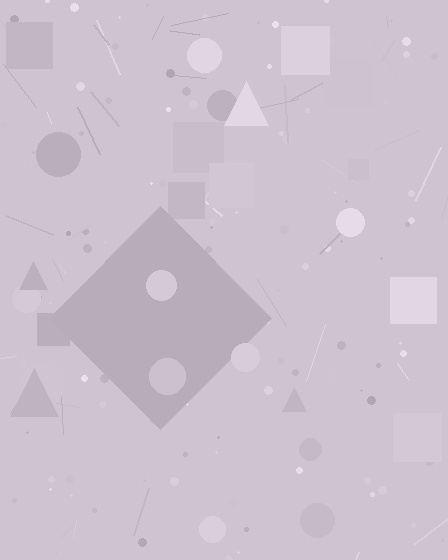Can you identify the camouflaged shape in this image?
The camouflaged shape is a diamond.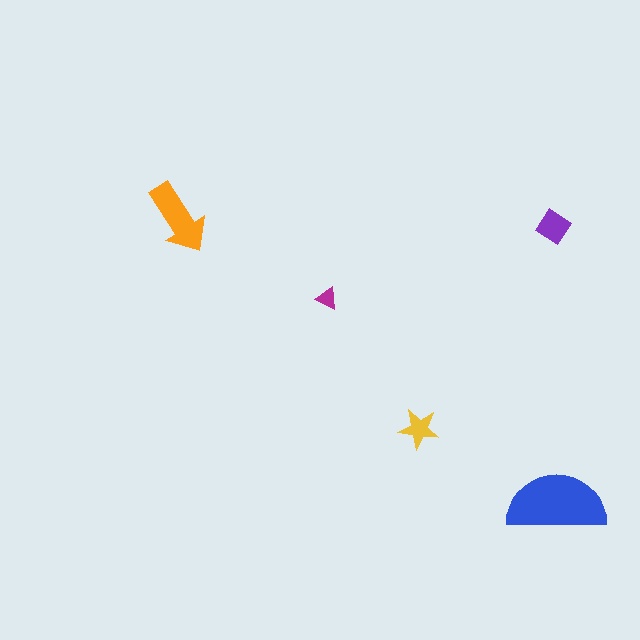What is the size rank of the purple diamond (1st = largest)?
3rd.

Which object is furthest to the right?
The blue semicircle is rightmost.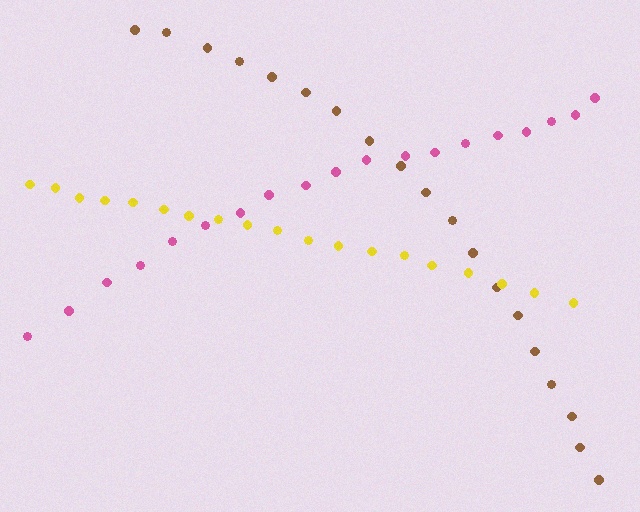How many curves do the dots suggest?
There are 3 distinct paths.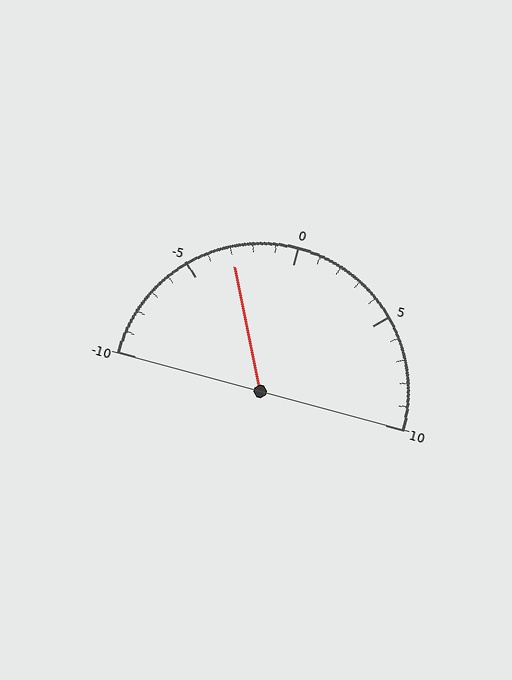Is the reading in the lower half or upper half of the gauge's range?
The reading is in the lower half of the range (-10 to 10).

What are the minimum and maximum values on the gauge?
The gauge ranges from -10 to 10.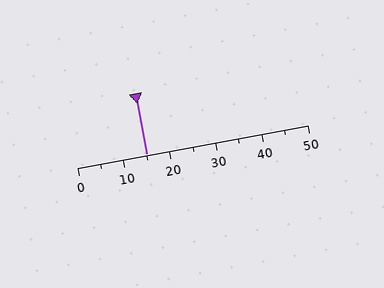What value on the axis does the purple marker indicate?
The marker indicates approximately 15.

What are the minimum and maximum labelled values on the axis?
The axis runs from 0 to 50.